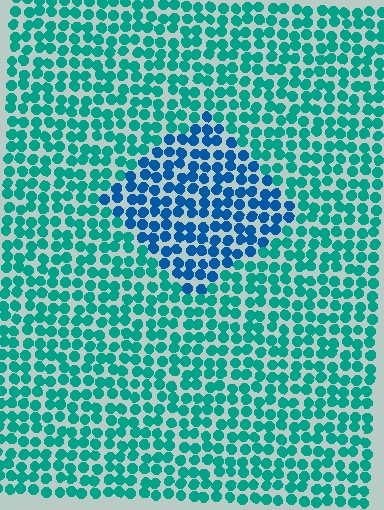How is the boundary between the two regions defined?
The boundary is defined purely by a slight shift in hue (about 37 degrees). Spacing, size, and orientation are identical on both sides.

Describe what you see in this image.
The image is filled with small teal elements in a uniform arrangement. A diamond-shaped region is visible where the elements are tinted to a slightly different hue, forming a subtle color boundary.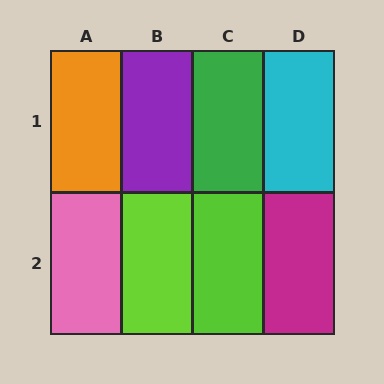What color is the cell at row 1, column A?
Orange.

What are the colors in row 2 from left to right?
Pink, lime, lime, magenta.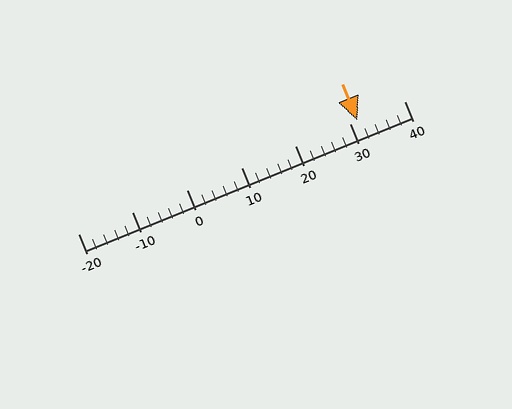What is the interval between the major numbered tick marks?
The major tick marks are spaced 10 units apart.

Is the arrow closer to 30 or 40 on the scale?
The arrow is closer to 30.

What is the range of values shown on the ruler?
The ruler shows values from -20 to 40.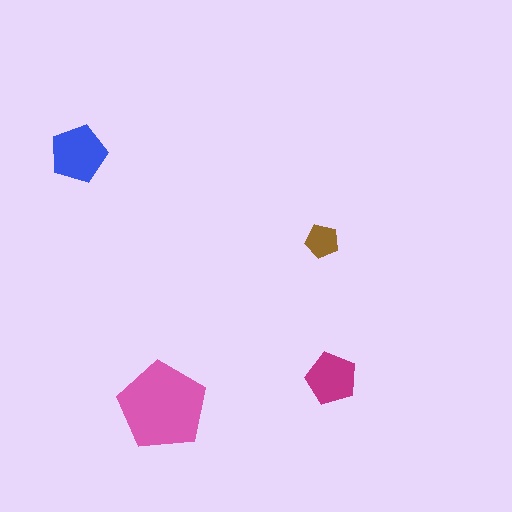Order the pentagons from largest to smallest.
the pink one, the blue one, the magenta one, the brown one.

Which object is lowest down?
The pink pentagon is bottommost.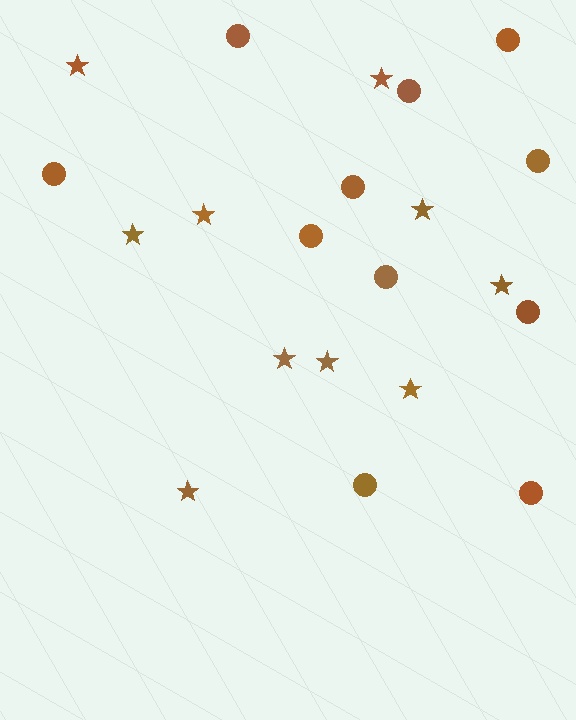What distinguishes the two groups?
There are 2 groups: one group of circles (11) and one group of stars (10).